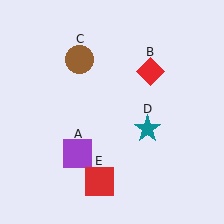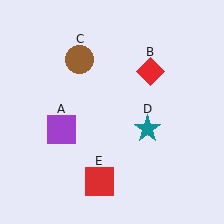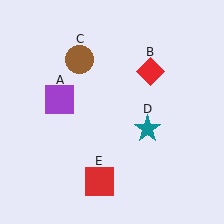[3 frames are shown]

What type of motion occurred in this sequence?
The purple square (object A) rotated clockwise around the center of the scene.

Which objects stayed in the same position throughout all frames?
Red diamond (object B) and brown circle (object C) and teal star (object D) and red square (object E) remained stationary.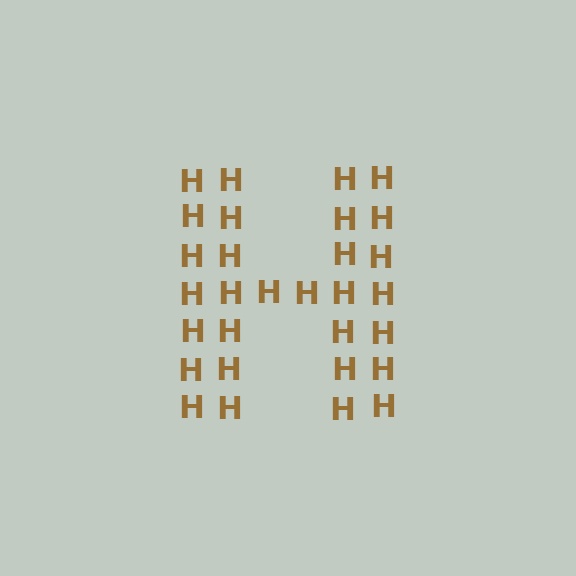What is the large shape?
The large shape is the letter H.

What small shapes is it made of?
It is made of small letter H's.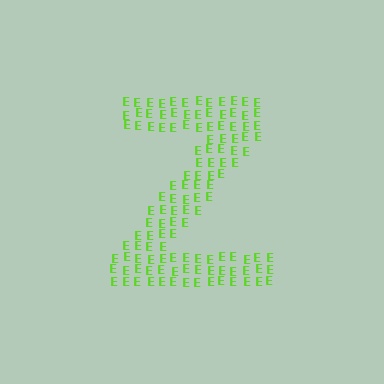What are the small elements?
The small elements are letter E's.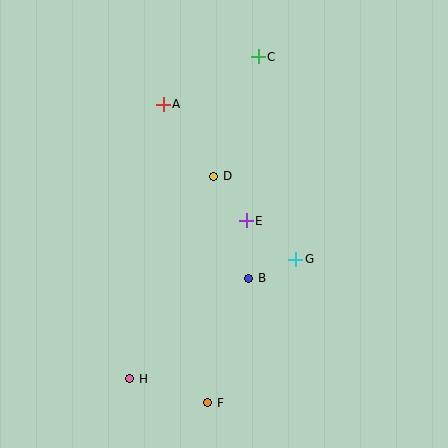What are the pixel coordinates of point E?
Point E is at (246, 221).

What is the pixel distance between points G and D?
The distance between G and D is 116 pixels.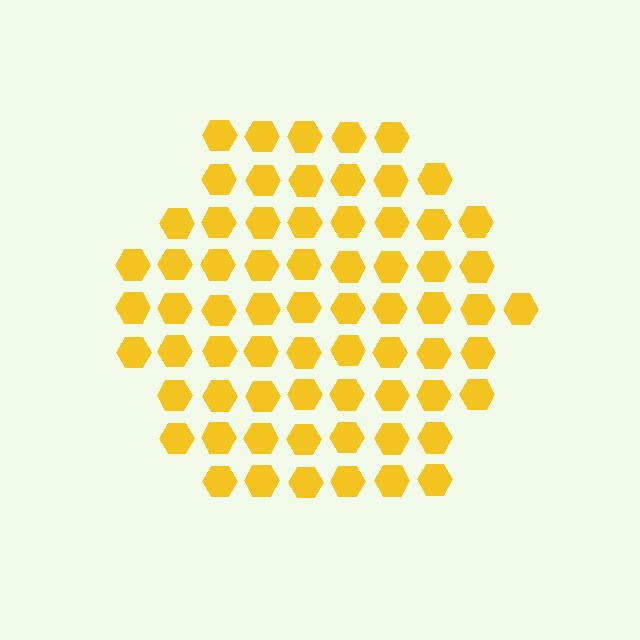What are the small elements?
The small elements are hexagons.